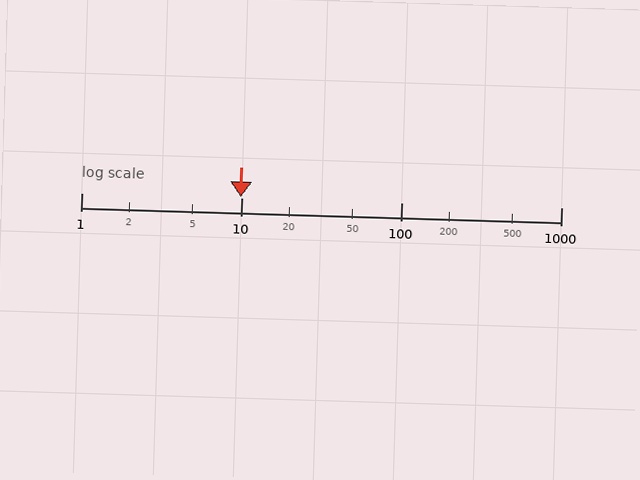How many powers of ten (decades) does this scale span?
The scale spans 3 decades, from 1 to 1000.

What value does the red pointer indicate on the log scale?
The pointer indicates approximately 9.9.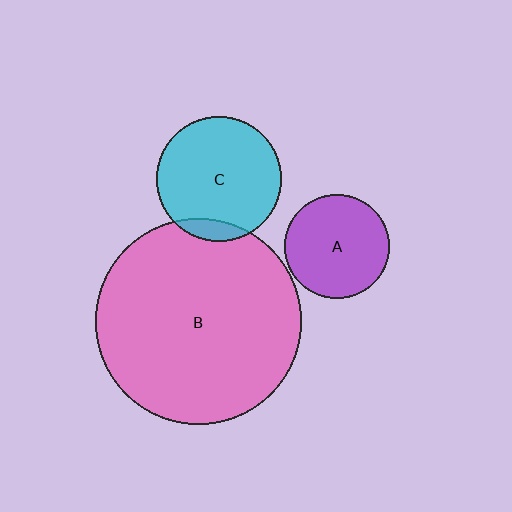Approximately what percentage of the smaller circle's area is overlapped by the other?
Approximately 10%.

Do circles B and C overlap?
Yes.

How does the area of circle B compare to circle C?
Approximately 2.7 times.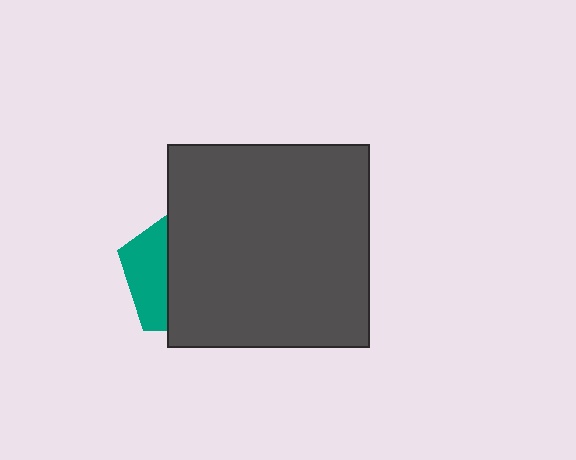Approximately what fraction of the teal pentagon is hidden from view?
Roughly 68% of the teal pentagon is hidden behind the dark gray square.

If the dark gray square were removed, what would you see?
You would see the complete teal pentagon.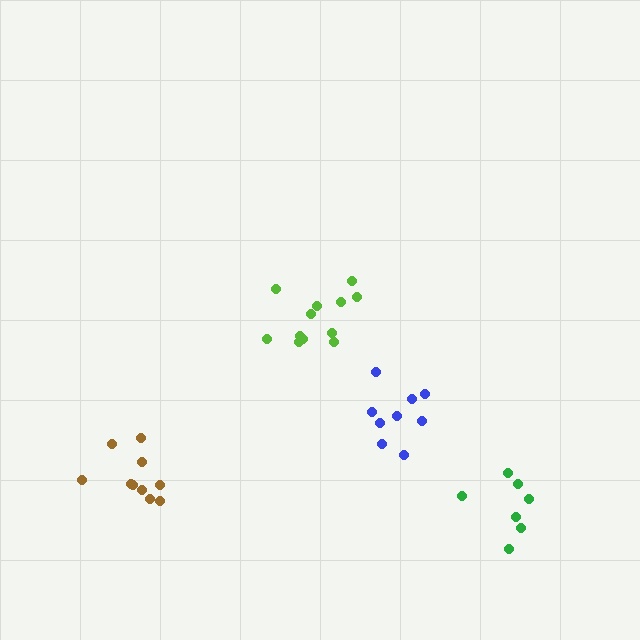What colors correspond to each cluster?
The clusters are colored: lime, brown, green, blue.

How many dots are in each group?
Group 1: 12 dots, Group 2: 10 dots, Group 3: 8 dots, Group 4: 9 dots (39 total).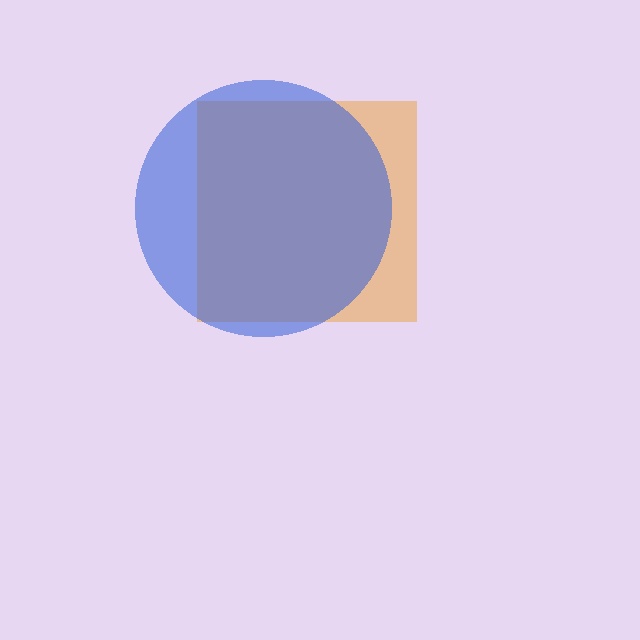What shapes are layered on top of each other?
The layered shapes are: an orange square, a blue circle.